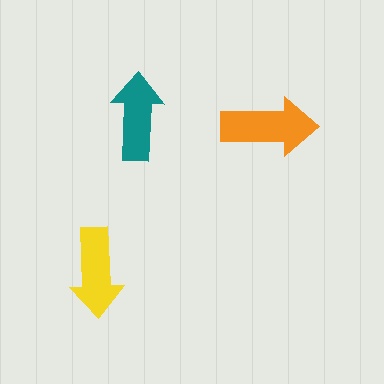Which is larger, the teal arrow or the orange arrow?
The orange one.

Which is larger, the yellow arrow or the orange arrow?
The orange one.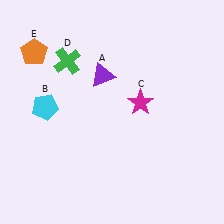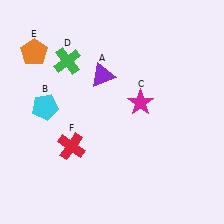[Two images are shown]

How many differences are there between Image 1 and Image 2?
There is 1 difference between the two images.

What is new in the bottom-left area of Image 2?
A red cross (F) was added in the bottom-left area of Image 2.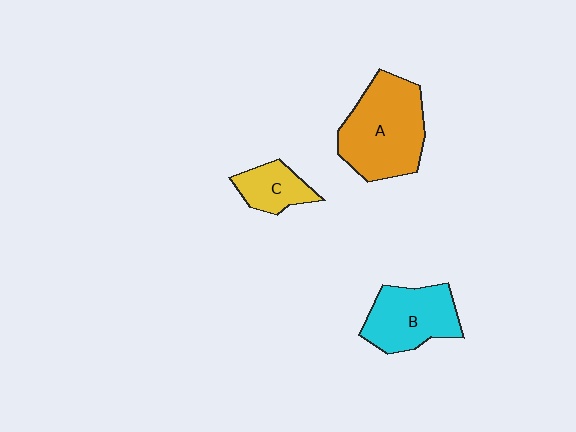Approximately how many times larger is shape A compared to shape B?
Approximately 1.4 times.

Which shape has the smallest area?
Shape C (yellow).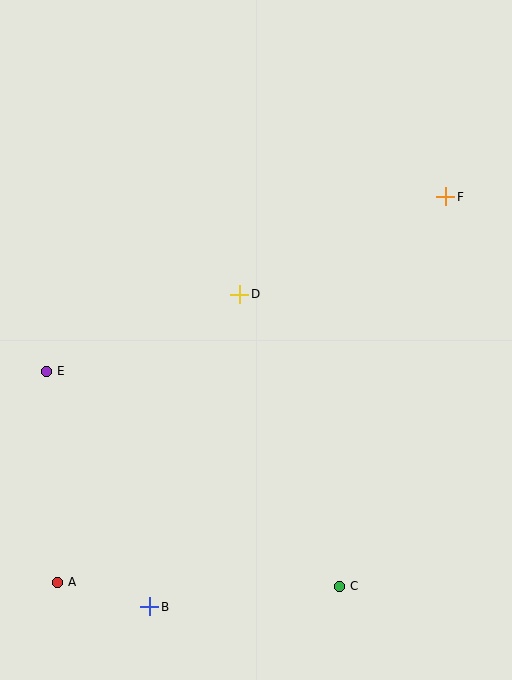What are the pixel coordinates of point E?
Point E is at (46, 371).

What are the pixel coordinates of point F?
Point F is at (446, 197).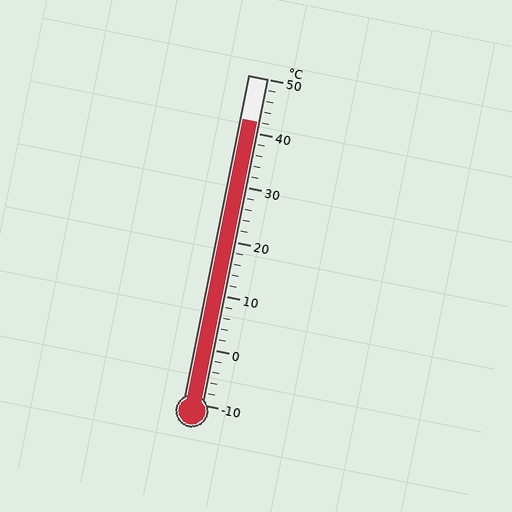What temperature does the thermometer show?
The thermometer shows approximately 42°C.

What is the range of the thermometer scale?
The thermometer scale ranges from -10°C to 50°C.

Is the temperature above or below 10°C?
The temperature is above 10°C.